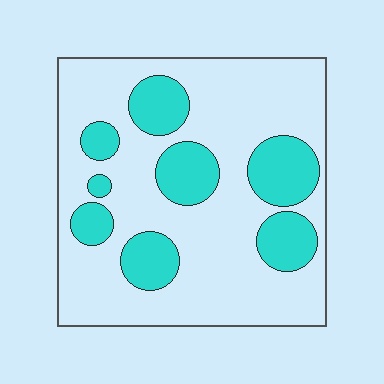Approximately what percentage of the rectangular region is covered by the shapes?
Approximately 25%.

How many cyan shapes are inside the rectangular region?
8.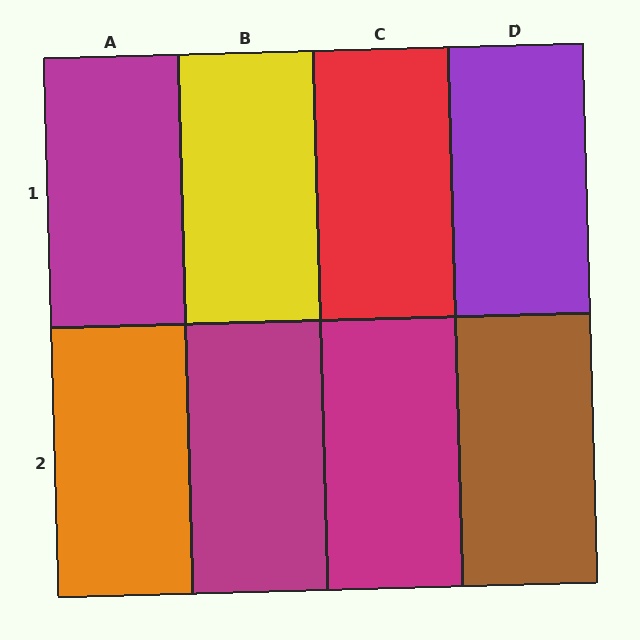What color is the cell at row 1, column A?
Magenta.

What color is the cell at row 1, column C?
Red.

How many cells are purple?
1 cell is purple.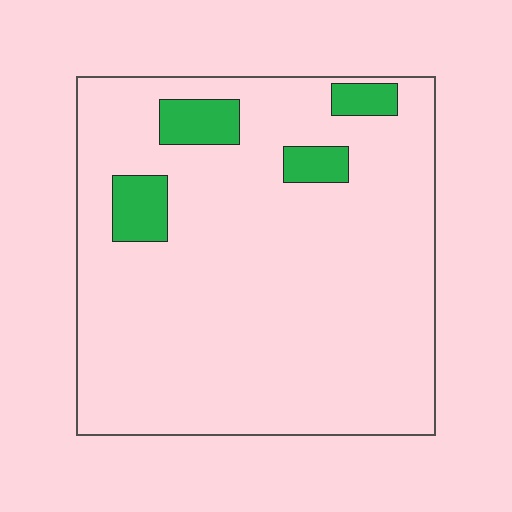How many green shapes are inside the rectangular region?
4.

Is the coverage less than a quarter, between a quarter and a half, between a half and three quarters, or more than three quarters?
Less than a quarter.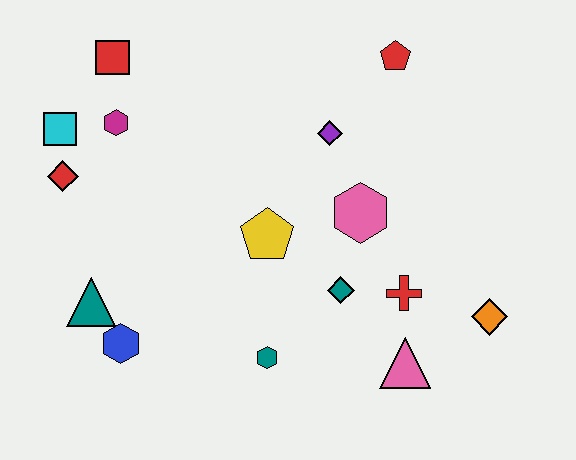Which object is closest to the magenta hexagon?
The cyan square is closest to the magenta hexagon.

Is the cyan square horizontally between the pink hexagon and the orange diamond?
No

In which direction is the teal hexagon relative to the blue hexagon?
The teal hexagon is to the right of the blue hexagon.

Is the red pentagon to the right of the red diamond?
Yes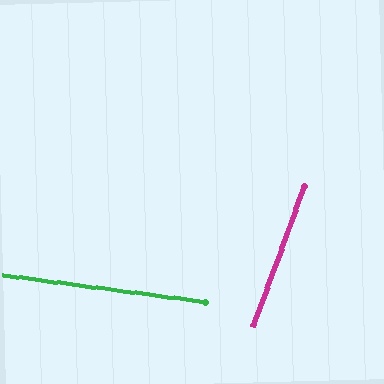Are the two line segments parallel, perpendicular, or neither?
Neither parallel nor perpendicular — they differ by about 77°.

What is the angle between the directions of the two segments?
Approximately 77 degrees.